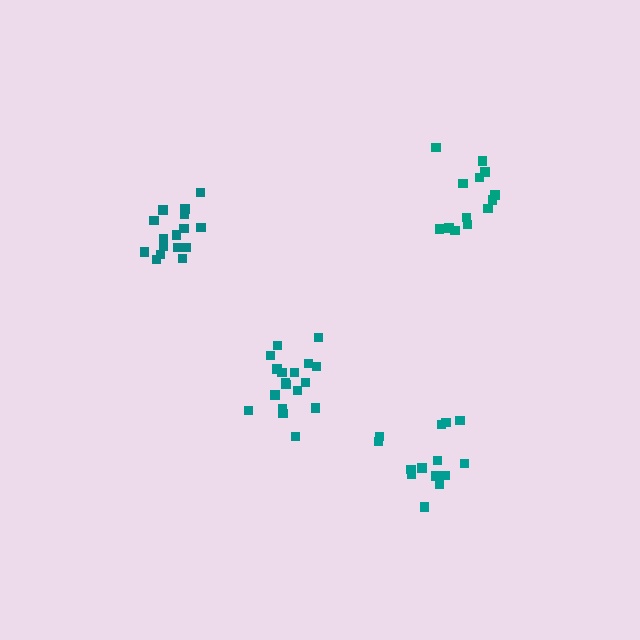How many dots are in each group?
Group 1: 16 dots, Group 2: 18 dots, Group 3: 14 dots, Group 4: 13 dots (61 total).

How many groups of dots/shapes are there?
There are 4 groups.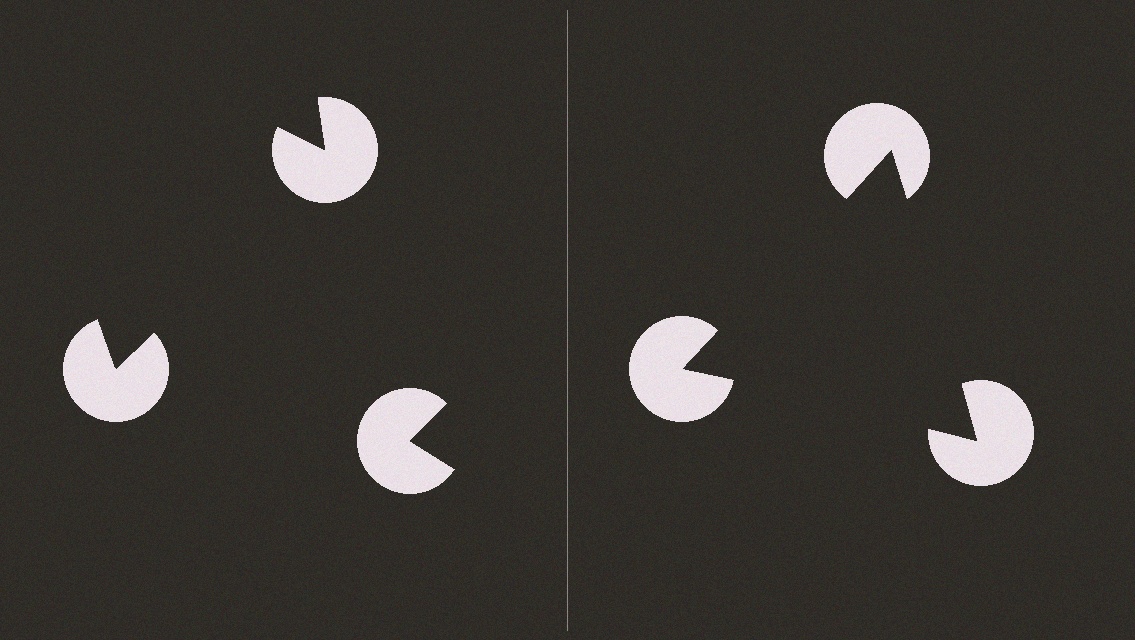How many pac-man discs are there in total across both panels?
6 — 3 on each side.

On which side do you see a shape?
An illusory triangle appears on the right side. On the left side the wedge cuts are rotated, so no coherent shape forms.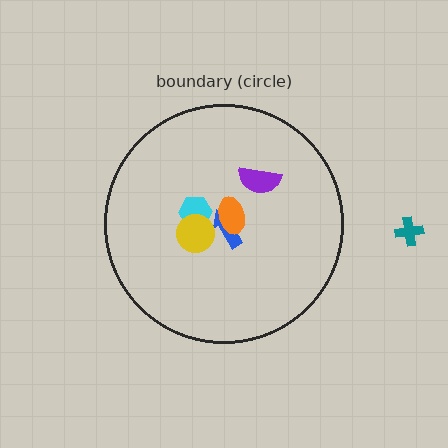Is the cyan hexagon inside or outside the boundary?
Inside.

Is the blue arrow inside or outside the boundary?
Inside.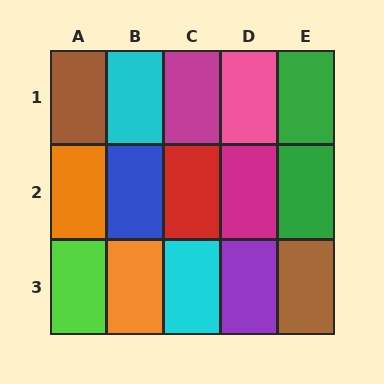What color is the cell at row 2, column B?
Blue.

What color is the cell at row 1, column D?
Pink.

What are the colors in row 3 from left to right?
Lime, orange, cyan, purple, brown.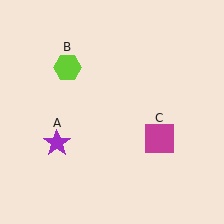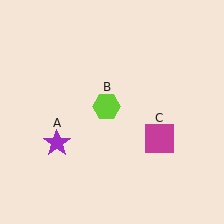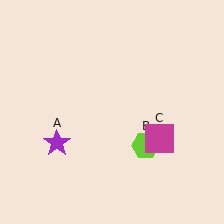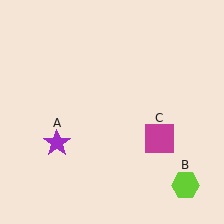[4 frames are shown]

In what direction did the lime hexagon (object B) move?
The lime hexagon (object B) moved down and to the right.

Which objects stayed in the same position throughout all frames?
Purple star (object A) and magenta square (object C) remained stationary.